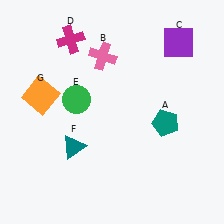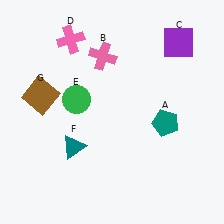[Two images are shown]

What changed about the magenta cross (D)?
In Image 1, D is magenta. In Image 2, it changed to pink.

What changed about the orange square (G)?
In Image 1, G is orange. In Image 2, it changed to brown.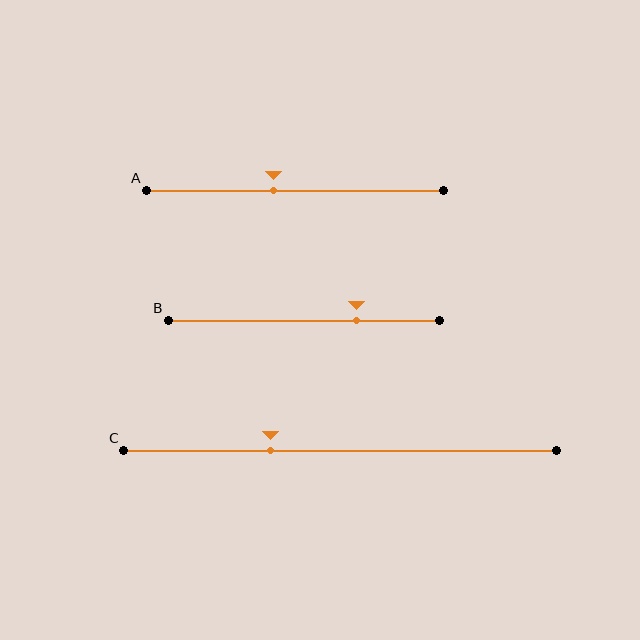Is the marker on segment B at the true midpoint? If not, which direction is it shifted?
No, the marker on segment B is shifted to the right by about 19% of the segment length.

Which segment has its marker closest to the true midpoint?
Segment A has its marker closest to the true midpoint.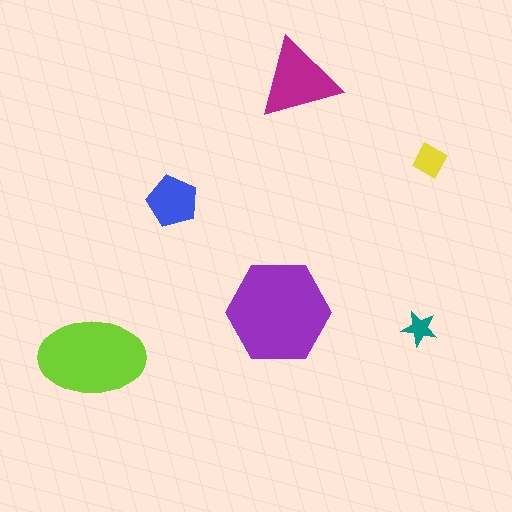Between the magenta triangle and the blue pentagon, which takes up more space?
The magenta triangle.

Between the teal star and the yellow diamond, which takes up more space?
The yellow diamond.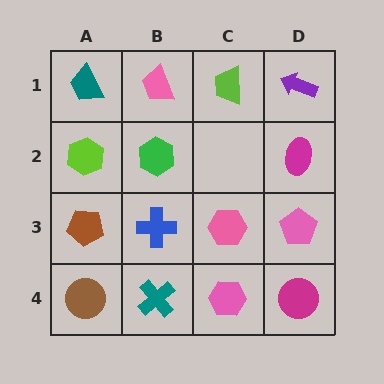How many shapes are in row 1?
4 shapes.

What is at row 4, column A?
A brown circle.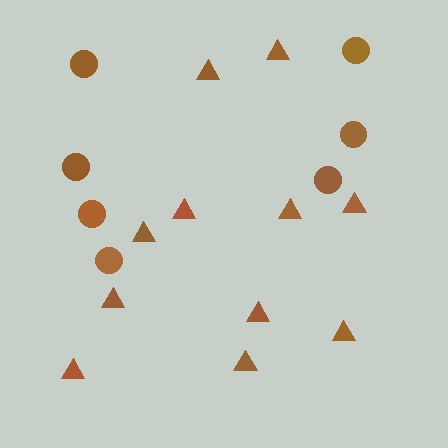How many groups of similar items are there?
There are 2 groups: one group of triangles (11) and one group of circles (7).